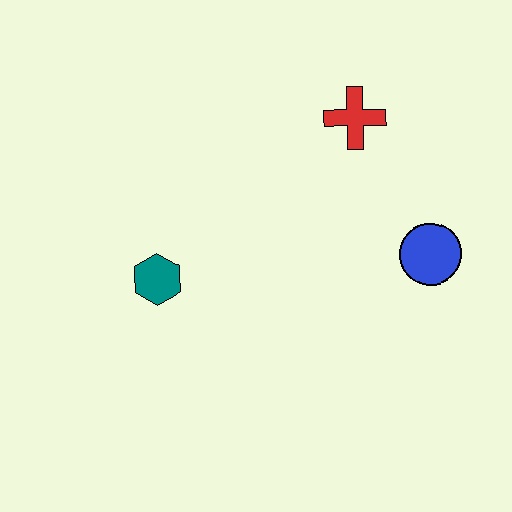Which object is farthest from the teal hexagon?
The blue circle is farthest from the teal hexagon.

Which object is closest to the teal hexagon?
The red cross is closest to the teal hexagon.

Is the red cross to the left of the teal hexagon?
No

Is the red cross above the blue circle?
Yes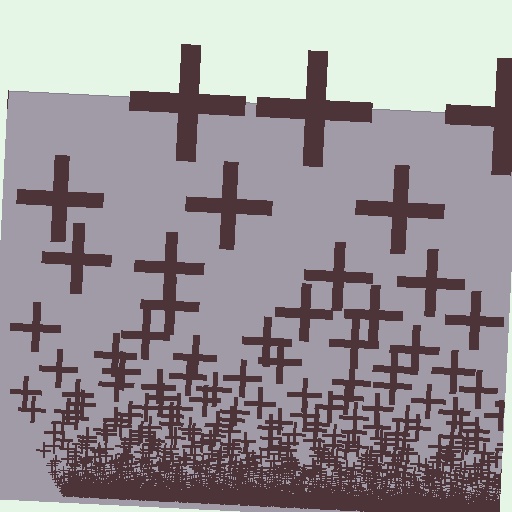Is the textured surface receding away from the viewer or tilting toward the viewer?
The surface appears to tilt toward the viewer. Texture elements get larger and sparser toward the top.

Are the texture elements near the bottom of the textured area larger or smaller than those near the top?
Smaller. The gradient is inverted — elements near the bottom are smaller and denser.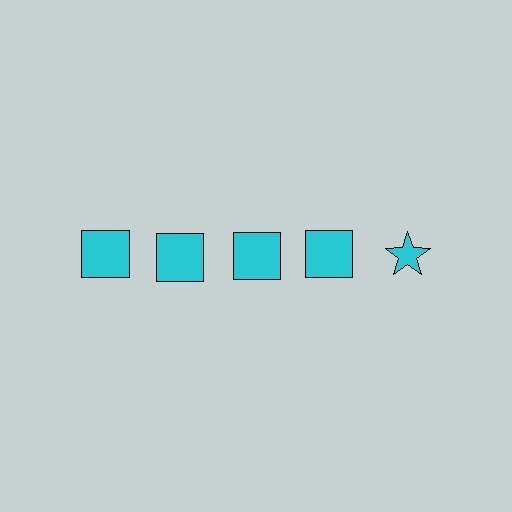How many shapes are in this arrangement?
There are 5 shapes arranged in a grid pattern.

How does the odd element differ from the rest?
It has a different shape: star instead of square.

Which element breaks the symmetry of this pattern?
The cyan star in the top row, rightmost column breaks the symmetry. All other shapes are cyan squares.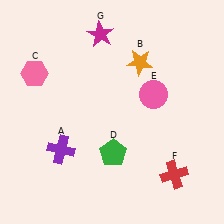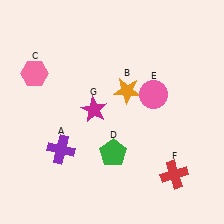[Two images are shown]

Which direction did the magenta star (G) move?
The magenta star (G) moved down.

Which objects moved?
The objects that moved are: the orange star (B), the magenta star (G).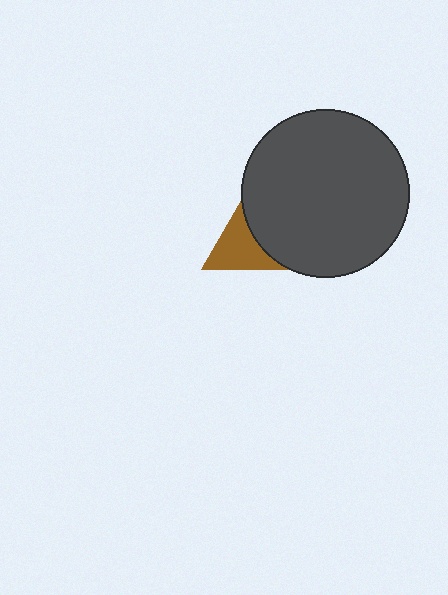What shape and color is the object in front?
The object in front is a dark gray circle.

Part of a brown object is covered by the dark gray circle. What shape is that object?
It is a triangle.